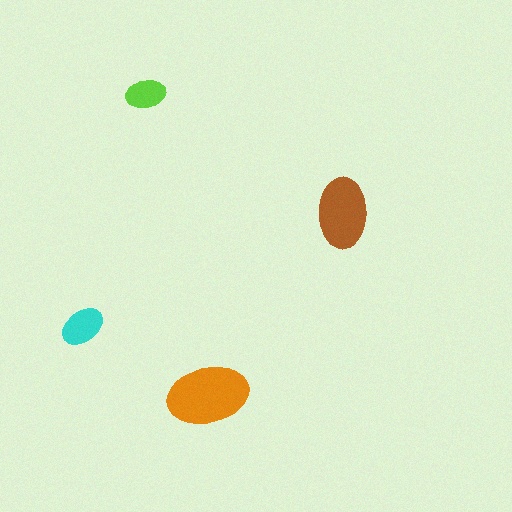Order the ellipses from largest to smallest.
the orange one, the brown one, the cyan one, the lime one.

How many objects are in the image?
There are 4 objects in the image.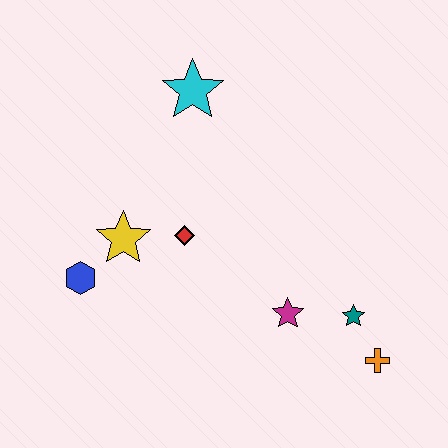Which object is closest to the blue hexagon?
The yellow star is closest to the blue hexagon.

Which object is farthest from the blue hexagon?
The orange cross is farthest from the blue hexagon.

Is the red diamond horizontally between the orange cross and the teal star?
No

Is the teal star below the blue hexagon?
Yes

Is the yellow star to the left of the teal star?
Yes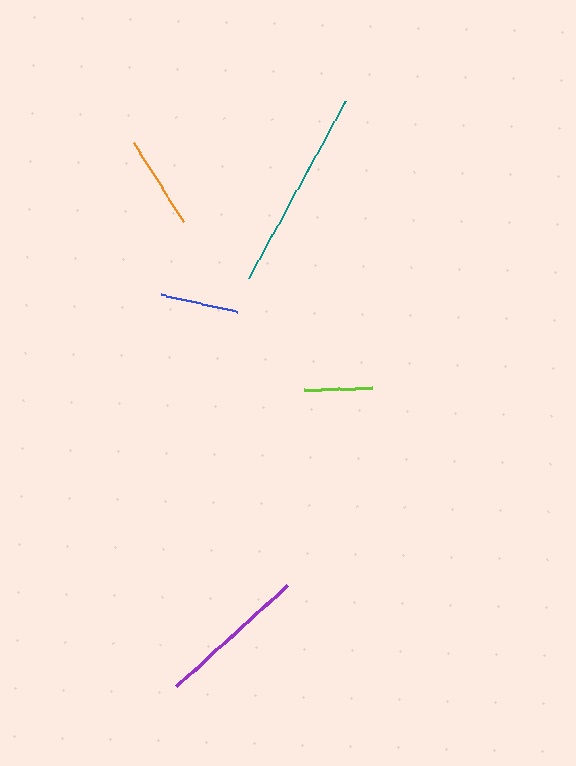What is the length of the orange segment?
The orange segment is approximately 94 pixels long.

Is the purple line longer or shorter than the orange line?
The purple line is longer than the orange line.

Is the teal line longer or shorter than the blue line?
The teal line is longer than the blue line.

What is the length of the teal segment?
The teal segment is approximately 202 pixels long.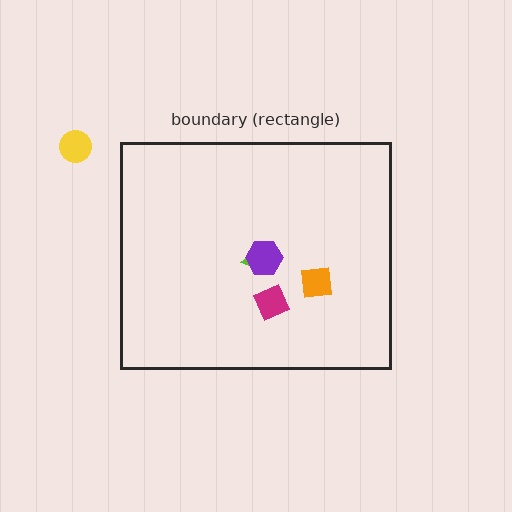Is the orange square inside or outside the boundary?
Inside.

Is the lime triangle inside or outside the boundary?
Inside.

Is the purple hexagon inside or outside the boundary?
Inside.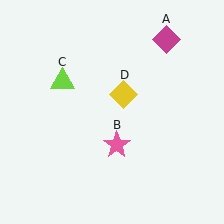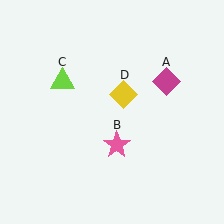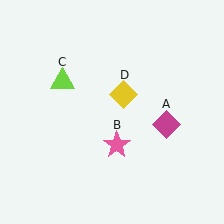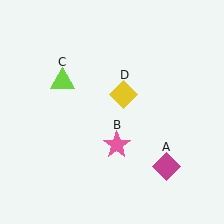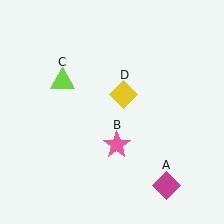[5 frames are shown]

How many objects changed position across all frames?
1 object changed position: magenta diamond (object A).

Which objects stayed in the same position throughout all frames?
Pink star (object B) and lime triangle (object C) and yellow diamond (object D) remained stationary.